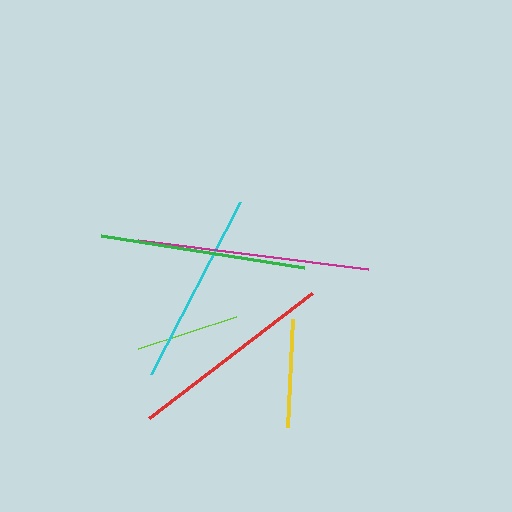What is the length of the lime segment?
The lime segment is approximately 103 pixels long.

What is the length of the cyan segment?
The cyan segment is approximately 193 pixels long.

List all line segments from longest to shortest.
From longest to shortest: magenta, green, red, cyan, yellow, lime.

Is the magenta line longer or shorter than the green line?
The magenta line is longer than the green line.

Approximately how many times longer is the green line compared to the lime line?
The green line is approximately 2.0 times the length of the lime line.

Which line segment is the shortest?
The lime line is the shortest at approximately 103 pixels.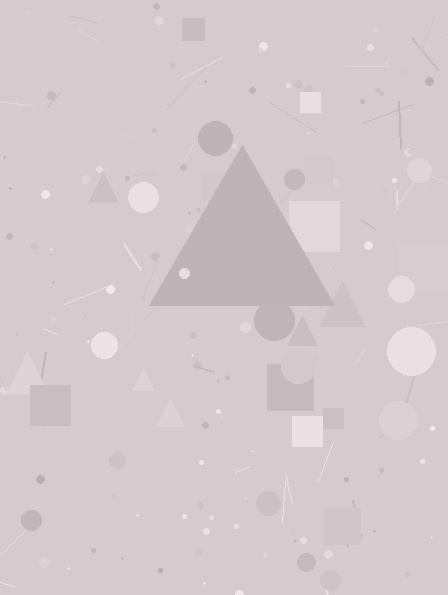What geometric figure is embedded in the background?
A triangle is embedded in the background.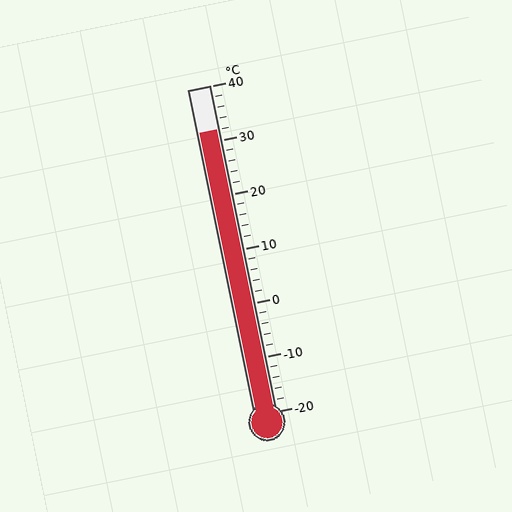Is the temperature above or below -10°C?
The temperature is above -10°C.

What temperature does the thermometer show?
The thermometer shows approximately 32°C.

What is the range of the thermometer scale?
The thermometer scale ranges from -20°C to 40°C.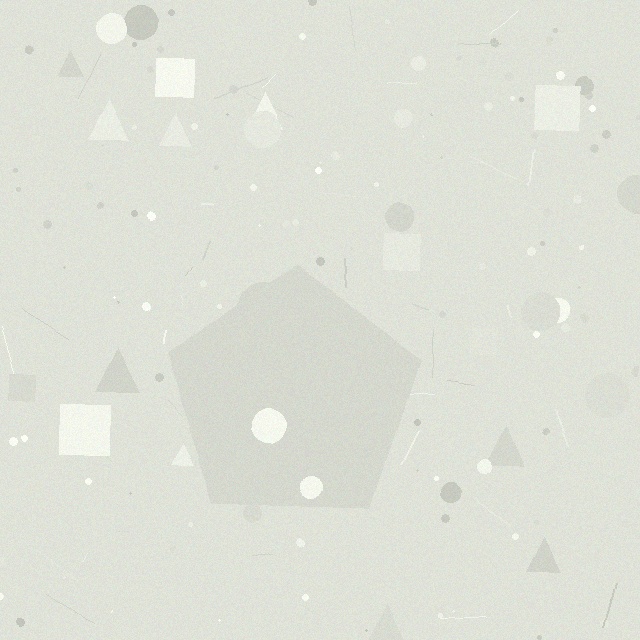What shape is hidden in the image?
A pentagon is hidden in the image.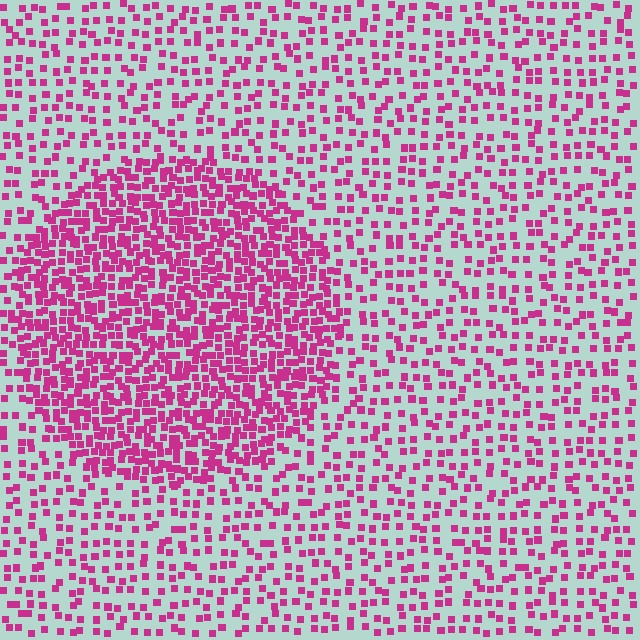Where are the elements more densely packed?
The elements are more densely packed inside the circle boundary.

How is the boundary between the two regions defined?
The boundary is defined by a change in element density (approximately 2.3x ratio). All elements are the same color, size, and shape.